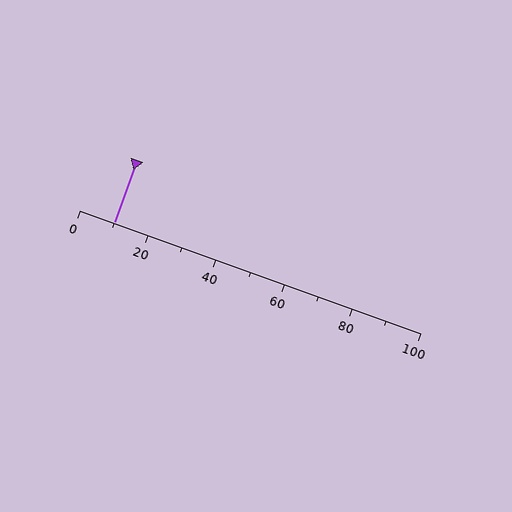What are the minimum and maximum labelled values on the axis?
The axis runs from 0 to 100.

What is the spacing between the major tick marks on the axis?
The major ticks are spaced 20 apart.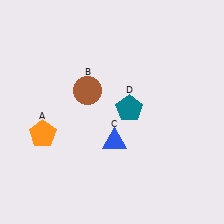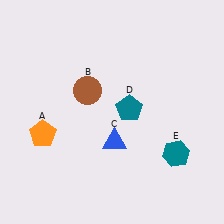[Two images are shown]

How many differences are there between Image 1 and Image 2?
There is 1 difference between the two images.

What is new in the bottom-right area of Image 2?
A teal hexagon (E) was added in the bottom-right area of Image 2.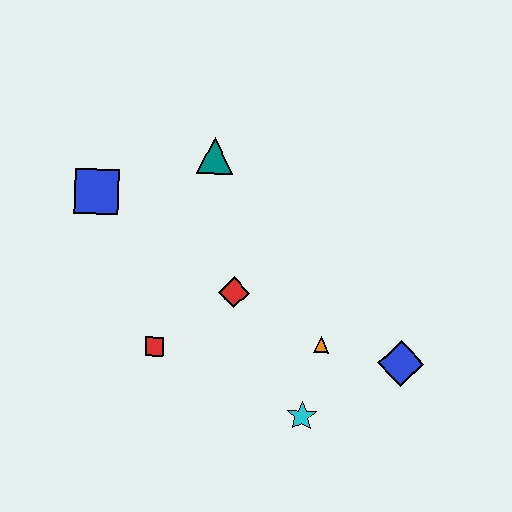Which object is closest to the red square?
The red diamond is closest to the red square.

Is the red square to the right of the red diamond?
No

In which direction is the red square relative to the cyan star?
The red square is to the left of the cyan star.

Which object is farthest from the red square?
The blue diamond is farthest from the red square.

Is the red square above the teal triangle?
No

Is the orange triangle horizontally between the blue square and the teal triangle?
No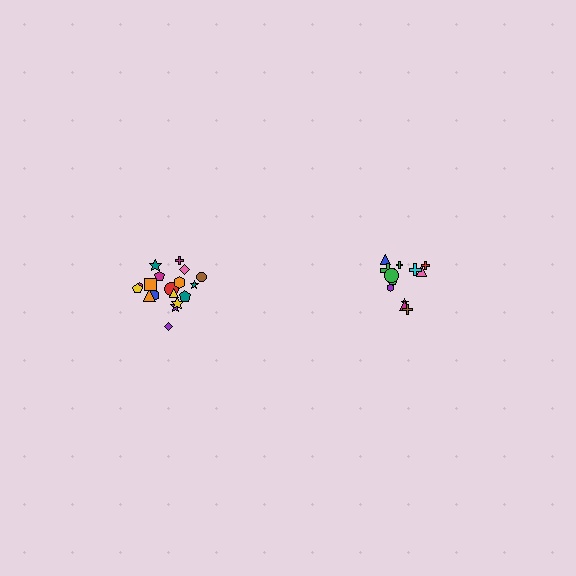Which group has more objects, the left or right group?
The left group.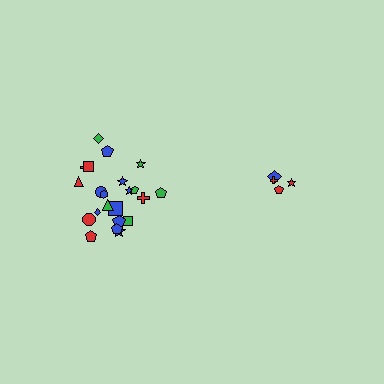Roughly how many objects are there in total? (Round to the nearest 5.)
Roughly 25 objects in total.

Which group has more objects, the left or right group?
The left group.